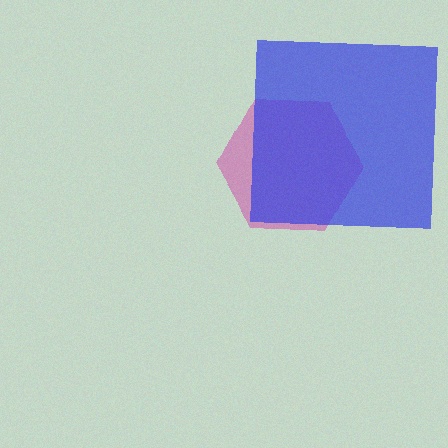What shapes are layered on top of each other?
The layered shapes are: a magenta hexagon, a blue square.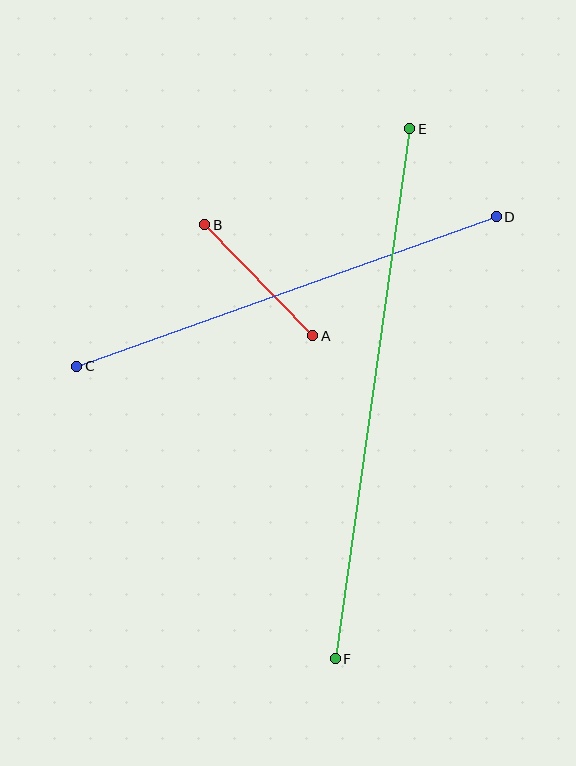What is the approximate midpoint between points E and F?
The midpoint is at approximately (373, 394) pixels.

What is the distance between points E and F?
The distance is approximately 535 pixels.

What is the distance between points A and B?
The distance is approximately 155 pixels.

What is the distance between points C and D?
The distance is approximately 445 pixels.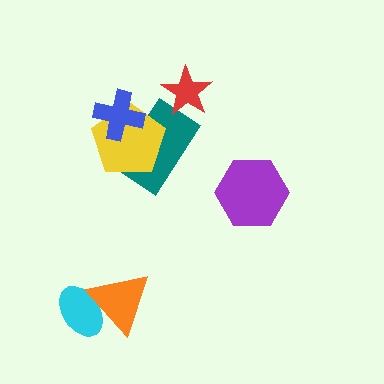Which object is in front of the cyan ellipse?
The orange triangle is in front of the cyan ellipse.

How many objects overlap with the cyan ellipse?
1 object overlaps with the cyan ellipse.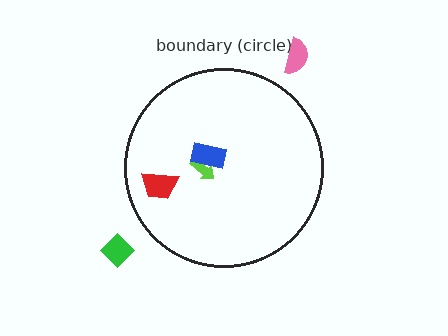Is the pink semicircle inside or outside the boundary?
Outside.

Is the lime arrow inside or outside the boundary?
Inside.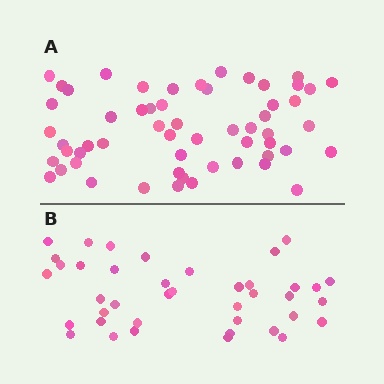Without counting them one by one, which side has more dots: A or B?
Region A (the top region) has more dots.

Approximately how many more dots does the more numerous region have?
Region A has approximately 15 more dots than region B.